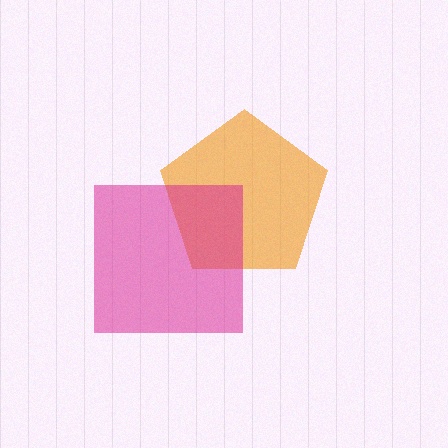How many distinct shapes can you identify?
There are 2 distinct shapes: an orange pentagon, a magenta square.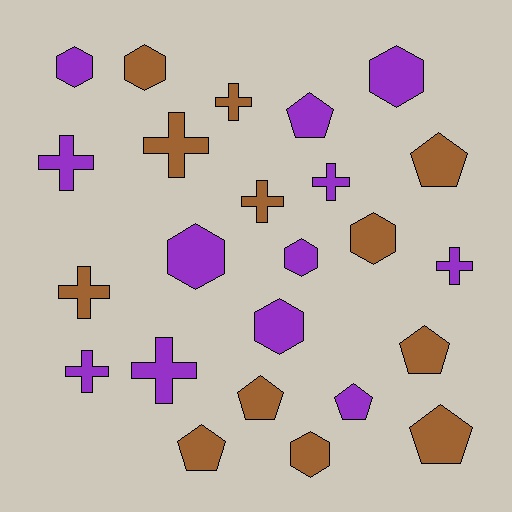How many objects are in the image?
There are 24 objects.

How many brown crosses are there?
There are 4 brown crosses.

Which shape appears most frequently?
Cross, with 9 objects.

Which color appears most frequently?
Purple, with 12 objects.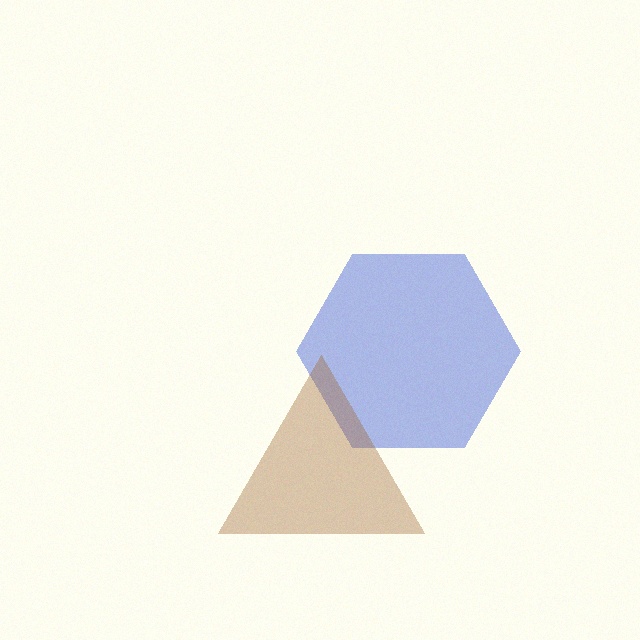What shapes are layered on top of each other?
The layered shapes are: a blue hexagon, a brown triangle.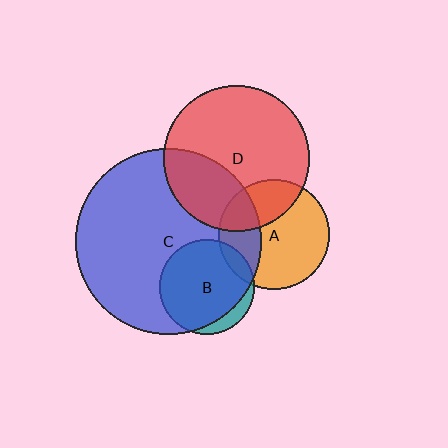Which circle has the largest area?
Circle C (blue).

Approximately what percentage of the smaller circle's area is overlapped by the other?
Approximately 30%.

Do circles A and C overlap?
Yes.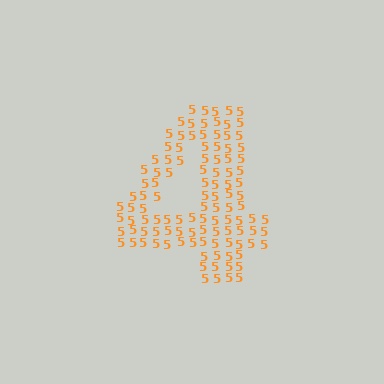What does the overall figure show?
The overall figure shows the digit 4.